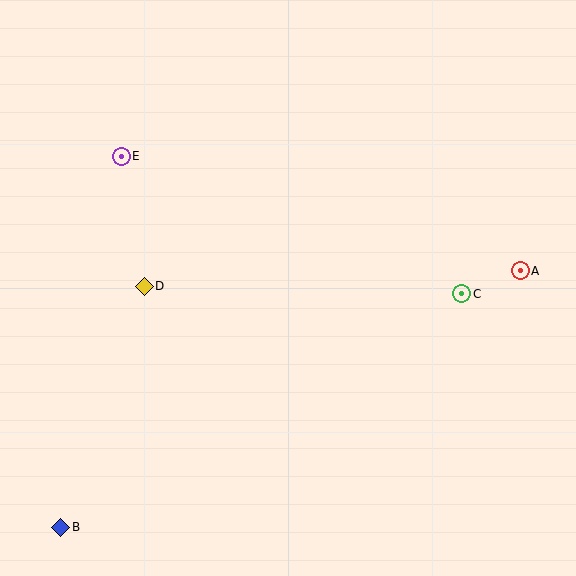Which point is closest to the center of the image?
Point D at (144, 286) is closest to the center.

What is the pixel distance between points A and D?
The distance between A and D is 377 pixels.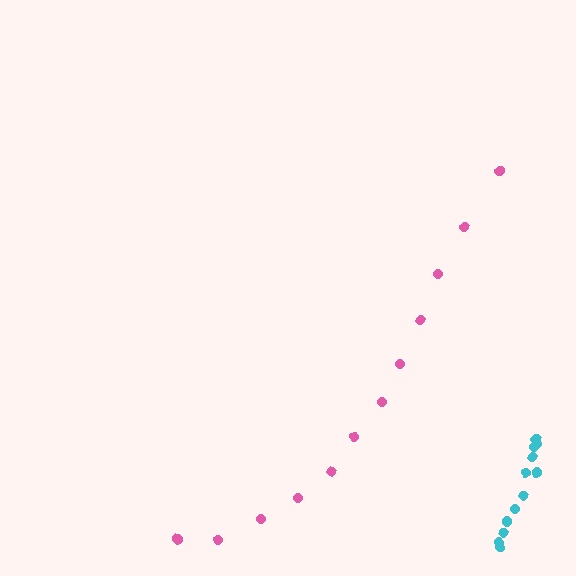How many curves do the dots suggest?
There are 2 distinct paths.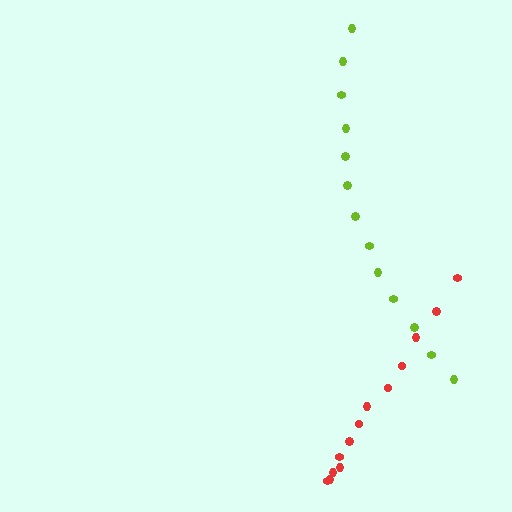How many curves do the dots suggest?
There are 2 distinct paths.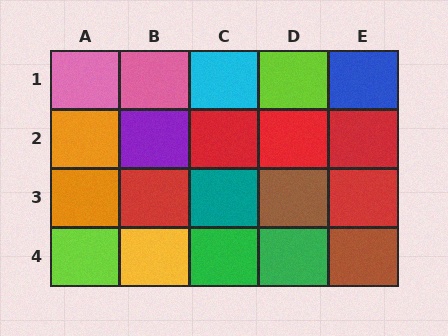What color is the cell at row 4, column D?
Green.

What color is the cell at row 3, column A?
Orange.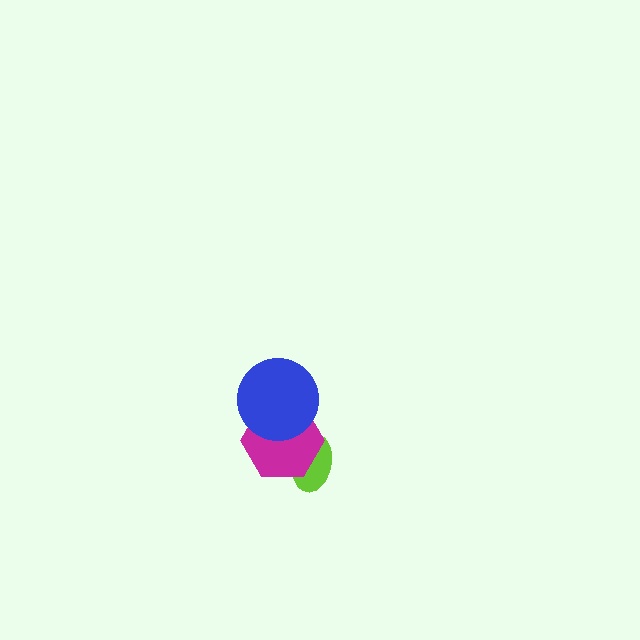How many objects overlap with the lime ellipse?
1 object overlaps with the lime ellipse.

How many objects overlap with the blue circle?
1 object overlaps with the blue circle.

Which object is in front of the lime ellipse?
The magenta hexagon is in front of the lime ellipse.